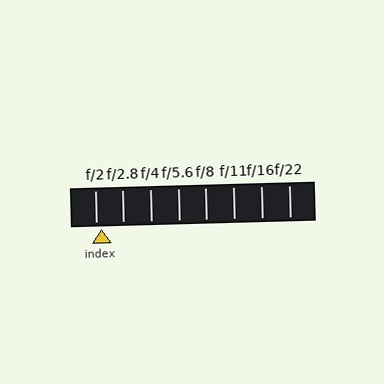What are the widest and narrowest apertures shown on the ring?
The widest aperture shown is f/2 and the narrowest is f/22.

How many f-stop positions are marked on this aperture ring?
There are 8 f-stop positions marked.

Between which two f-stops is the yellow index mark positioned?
The index mark is between f/2 and f/2.8.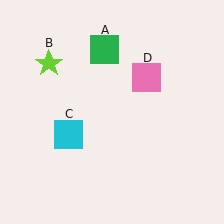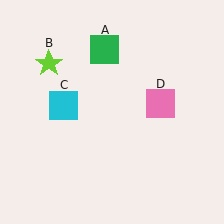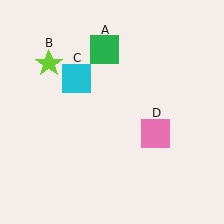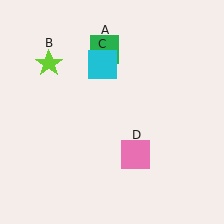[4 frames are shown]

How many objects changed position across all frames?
2 objects changed position: cyan square (object C), pink square (object D).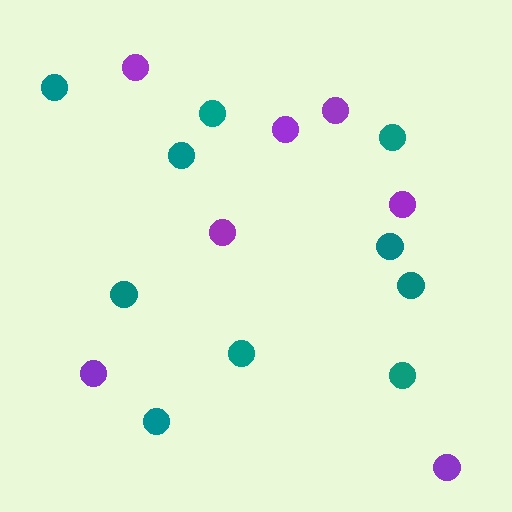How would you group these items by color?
There are 2 groups: one group of purple circles (7) and one group of teal circles (10).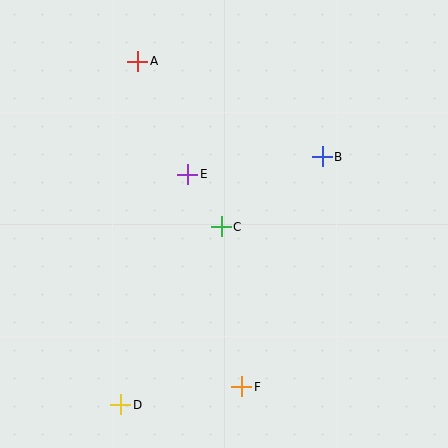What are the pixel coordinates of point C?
Point C is at (221, 227).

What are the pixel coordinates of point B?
Point B is at (322, 157).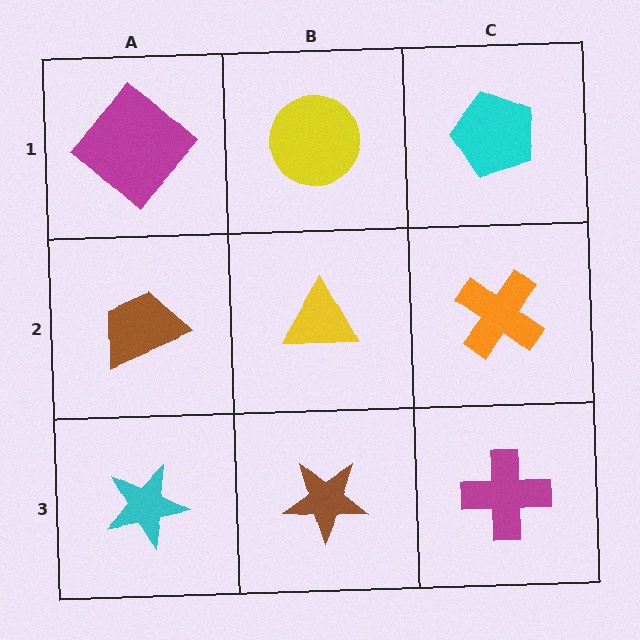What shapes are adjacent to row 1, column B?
A yellow triangle (row 2, column B), a magenta diamond (row 1, column A), a cyan pentagon (row 1, column C).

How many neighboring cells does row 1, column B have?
3.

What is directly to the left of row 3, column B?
A cyan star.